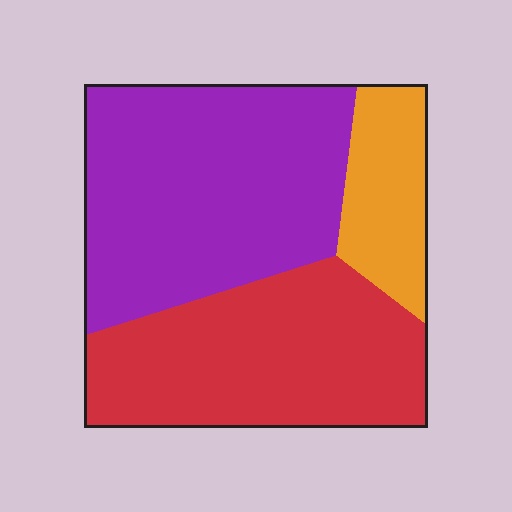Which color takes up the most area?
Purple, at roughly 45%.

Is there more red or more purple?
Purple.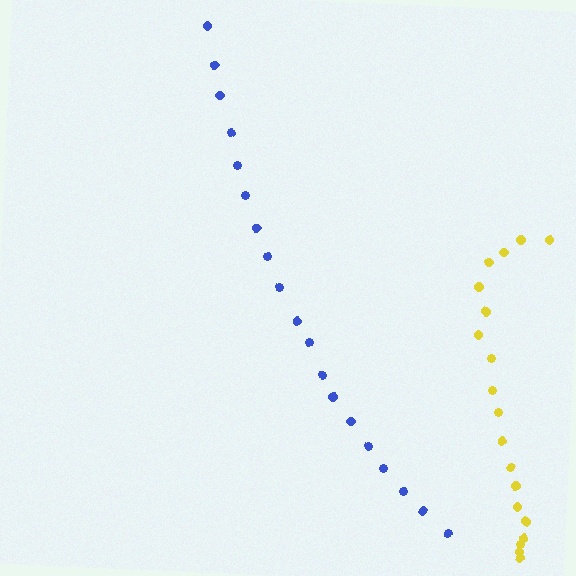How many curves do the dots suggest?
There are 2 distinct paths.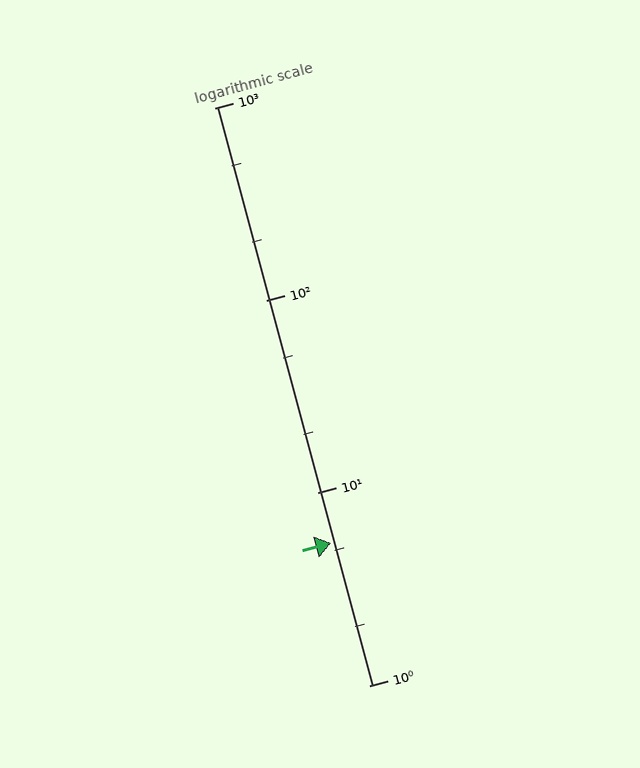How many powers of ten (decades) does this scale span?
The scale spans 3 decades, from 1 to 1000.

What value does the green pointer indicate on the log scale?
The pointer indicates approximately 5.5.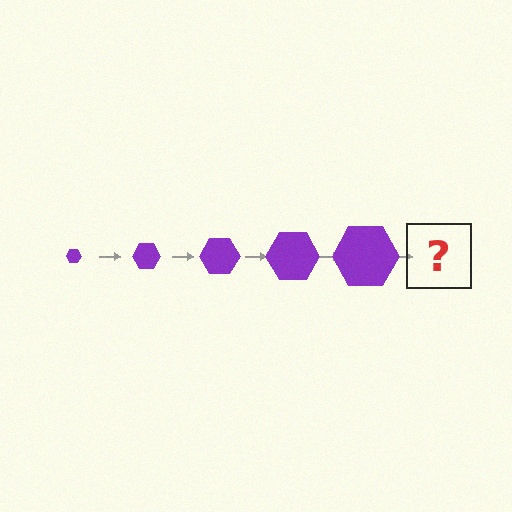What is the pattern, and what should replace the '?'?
The pattern is that the hexagon gets progressively larger each step. The '?' should be a purple hexagon, larger than the previous one.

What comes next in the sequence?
The next element should be a purple hexagon, larger than the previous one.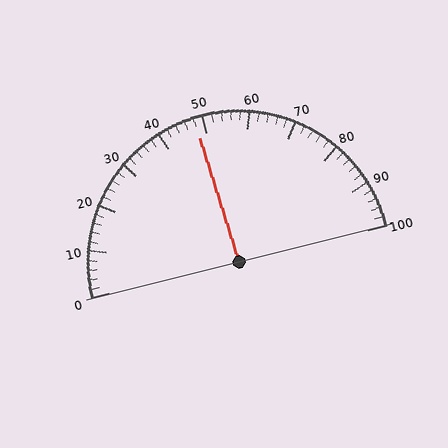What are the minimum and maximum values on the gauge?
The gauge ranges from 0 to 100.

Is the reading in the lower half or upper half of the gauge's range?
The reading is in the lower half of the range (0 to 100).